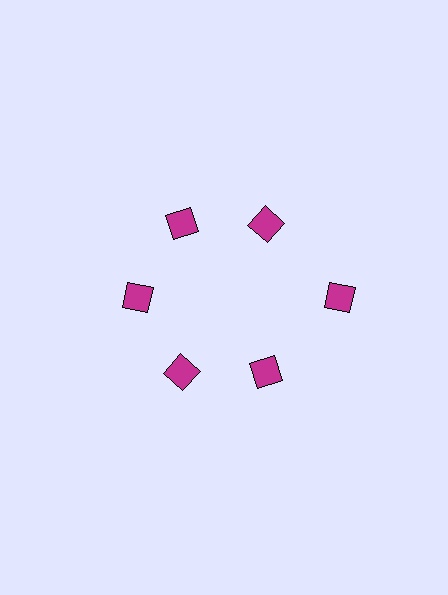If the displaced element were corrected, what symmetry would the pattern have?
It would have 6-fold rotational symmetry — the pattern would map onto itself every 60 degrees.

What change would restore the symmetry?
The symmetry would be restored by moving it inward, back onto the ring so that all 6 diamonds sit at equal angles and equal distance from the center.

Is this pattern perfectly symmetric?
No. The 6 magenta diamonds are arranged in a ring, but one element near the 3 o'clock position is pushed outward from the center, breaking the 6-fold rotational symmetry.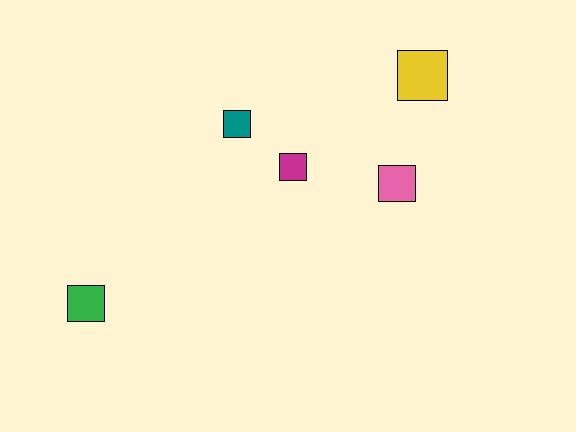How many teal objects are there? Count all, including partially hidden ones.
There is 1 teal object.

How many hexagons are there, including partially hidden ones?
There are no hexagons.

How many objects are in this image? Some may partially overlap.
There are 5 objects.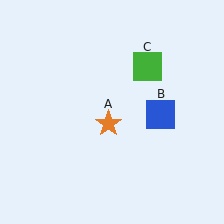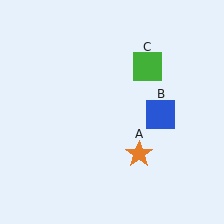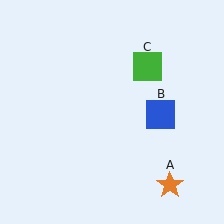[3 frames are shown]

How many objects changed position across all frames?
1 object changed position: orange star (object A).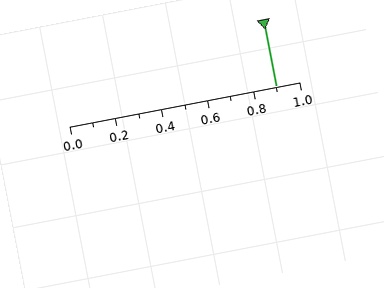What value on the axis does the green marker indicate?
The marker indicates approximately 0.9.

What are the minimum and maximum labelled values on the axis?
The axis runs from 0.0 to 1.0.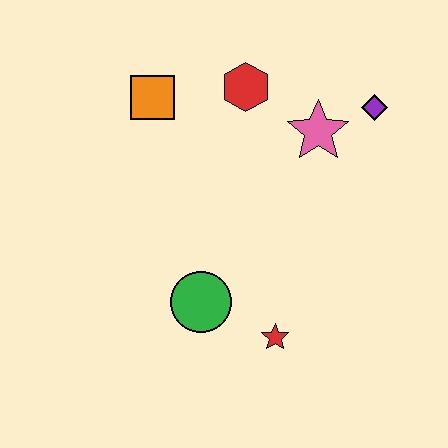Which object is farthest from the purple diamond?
The green circle is farthest from the purple diamond.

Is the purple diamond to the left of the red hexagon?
No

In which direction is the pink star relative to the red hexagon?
The pink star is to the right of the red hexagon.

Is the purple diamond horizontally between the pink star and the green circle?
No